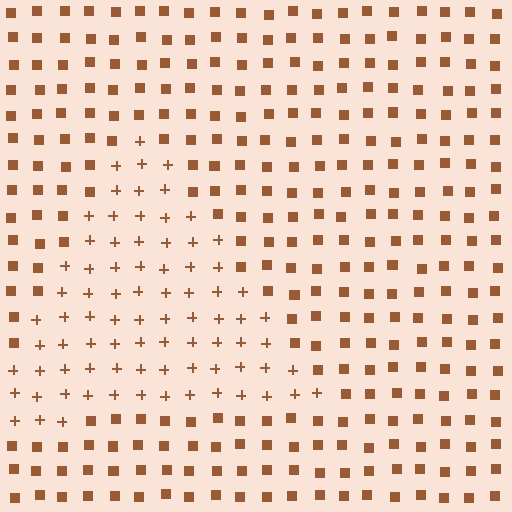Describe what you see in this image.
The image is filled with small brown elements arranged in a uniform grid. A triangle-shaped region contains plus signs, while the surrounding area contains squares. The boundary is defined purely by the change in element shape.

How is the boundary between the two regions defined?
The boundary is defined by a change in element shape: plus signs inside vs. squares outside. All elements share the same color and spacing.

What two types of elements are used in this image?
The image uses plus signs inside the triangle region and squares outside it.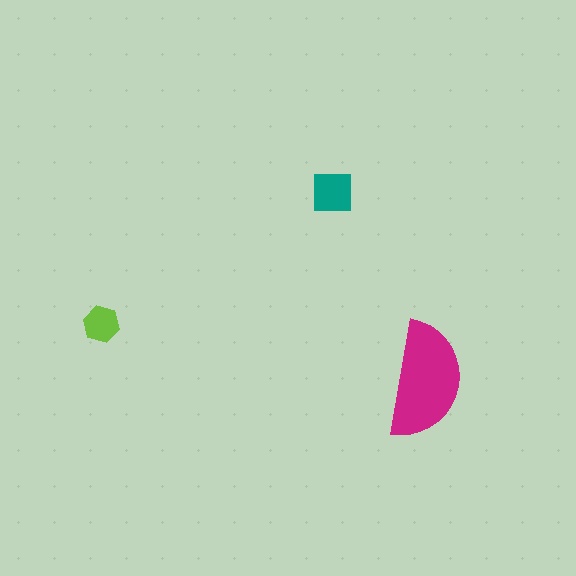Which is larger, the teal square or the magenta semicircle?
The magenta semicircle.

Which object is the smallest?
The lime hexagon.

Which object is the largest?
The magenta semicircle.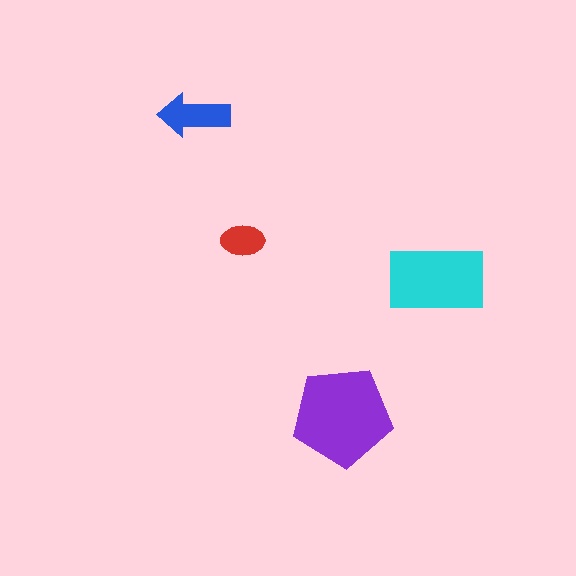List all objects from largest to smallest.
The purple pentagon, the cyan rectangle, the blue arrow, the red ellipse.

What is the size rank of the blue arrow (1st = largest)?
3rd.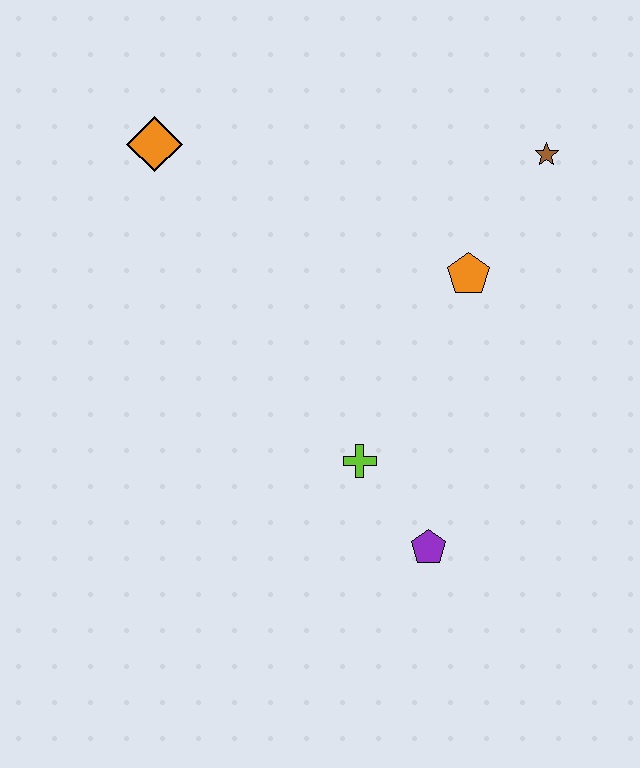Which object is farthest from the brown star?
The purple pentagon is farthest from the brown star.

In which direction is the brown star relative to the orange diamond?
The brown star is to the right of the orange diamond.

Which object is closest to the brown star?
The orange pentagon is closest to the brown star.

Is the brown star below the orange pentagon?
No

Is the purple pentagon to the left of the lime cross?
No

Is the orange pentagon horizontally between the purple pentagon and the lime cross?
No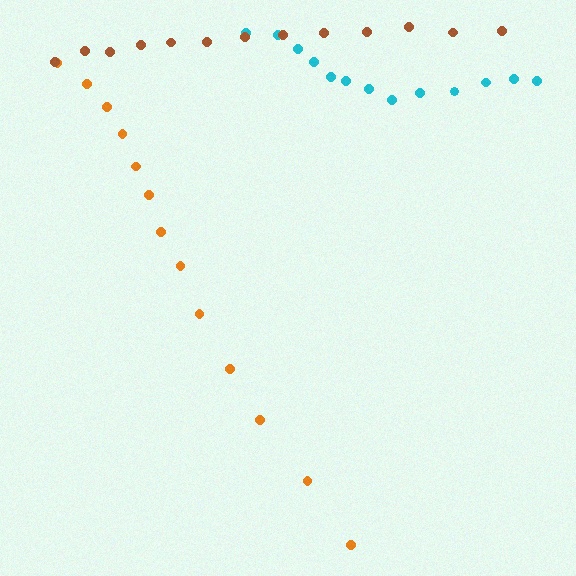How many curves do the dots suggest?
There are 3 distinct paths.